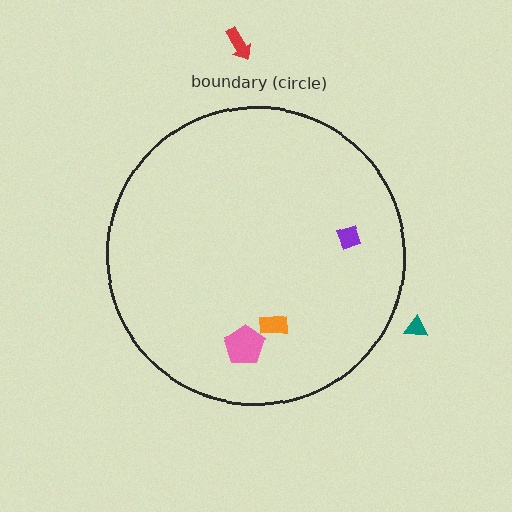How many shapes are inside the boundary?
3 inside, 2 outside.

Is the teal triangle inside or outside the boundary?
Outside.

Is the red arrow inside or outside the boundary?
Outside.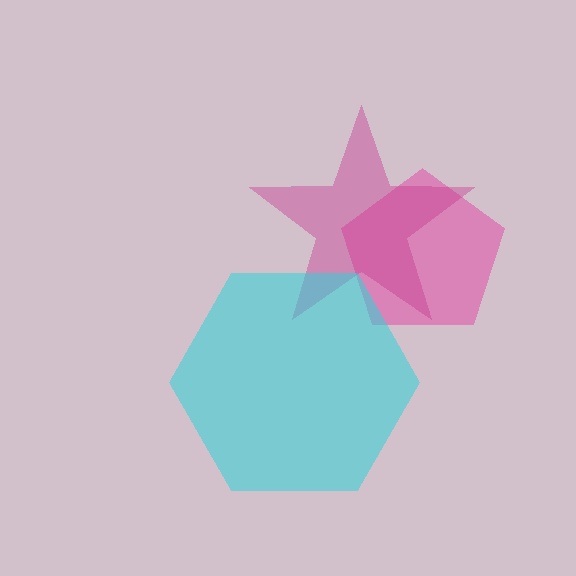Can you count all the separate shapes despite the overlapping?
Yes, there are 3 separate shapes.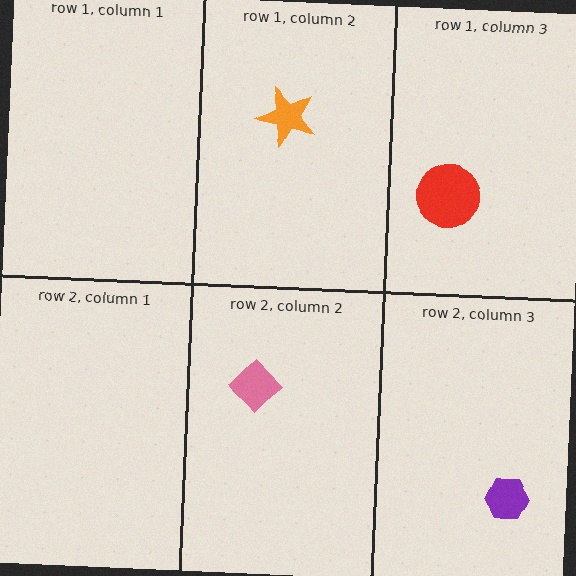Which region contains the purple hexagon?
The row 2, column 3 region.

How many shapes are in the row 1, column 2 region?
1.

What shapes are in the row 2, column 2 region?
The pink diamond.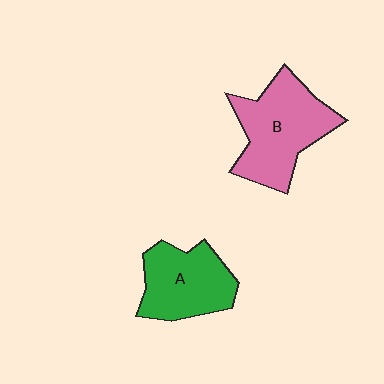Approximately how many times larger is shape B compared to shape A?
Approximately 1.3 times.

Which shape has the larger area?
Shape B (pink).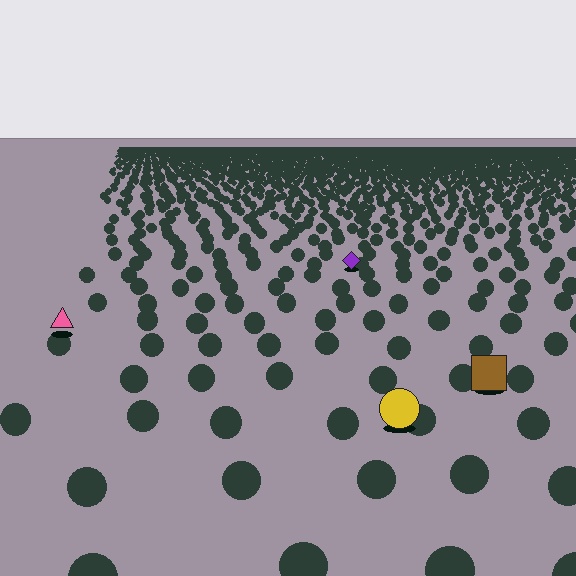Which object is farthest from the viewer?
The purple diamond is farthest from the viewer. It appears smaller and the ground texture around it is denser.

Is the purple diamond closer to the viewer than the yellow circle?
No. The yellow circle is closer — you can tell from the texture gradient: the ground texture is coarser near it.